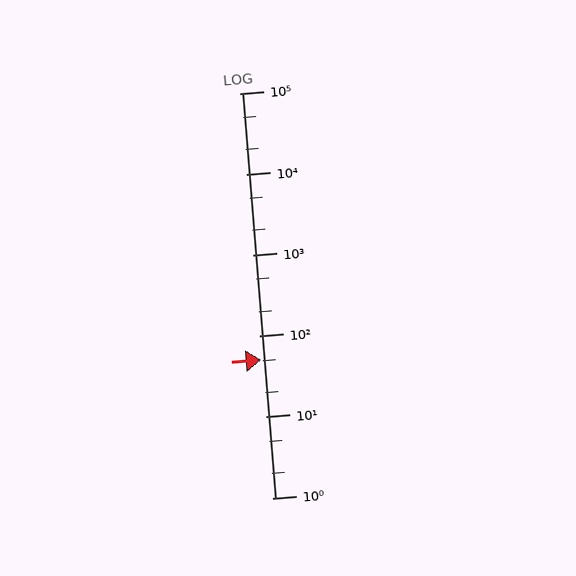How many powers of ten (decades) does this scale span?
The scale spans 5 decades, from 1 to 100000.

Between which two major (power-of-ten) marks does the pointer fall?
The pointer is between 10 and 100.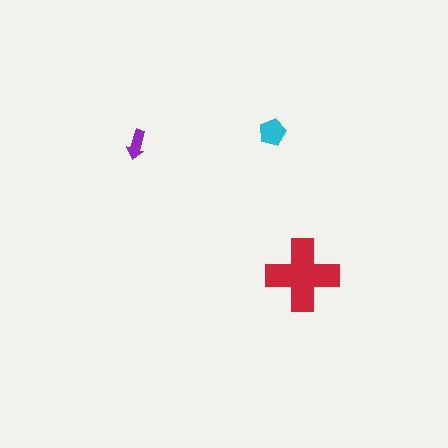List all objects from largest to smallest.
The red cross, the cyan pentagon, the purple arrow.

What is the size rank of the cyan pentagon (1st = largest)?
2nd.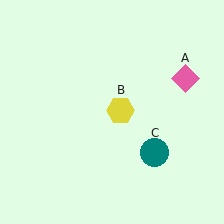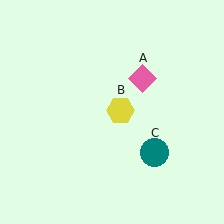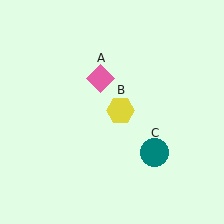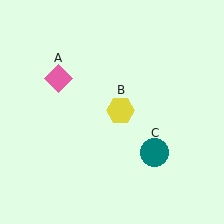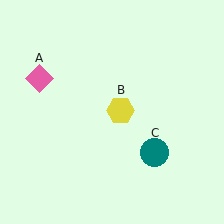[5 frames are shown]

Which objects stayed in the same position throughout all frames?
Yellow hexagon (object B) and teal circle (object C) remained stationary.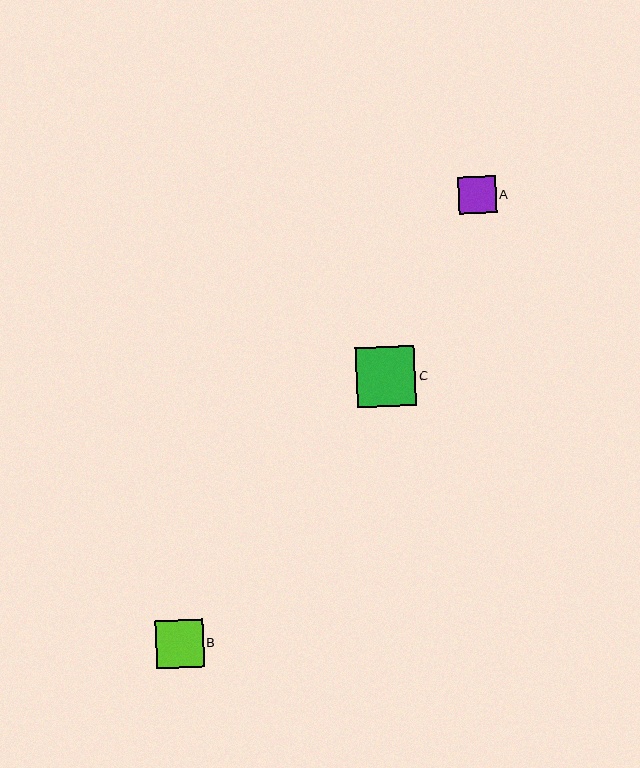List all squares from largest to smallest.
From largest to smallest: C, B, A.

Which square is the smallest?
Square A is the smallest with a size of approximately 38 pixels.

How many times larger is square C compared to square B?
Square C is approximately 1.2 times the size of square B.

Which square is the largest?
Square C is the largest with a size of approximately 60 pixels.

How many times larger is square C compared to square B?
Square C is approximately 1.2 times the size of square B.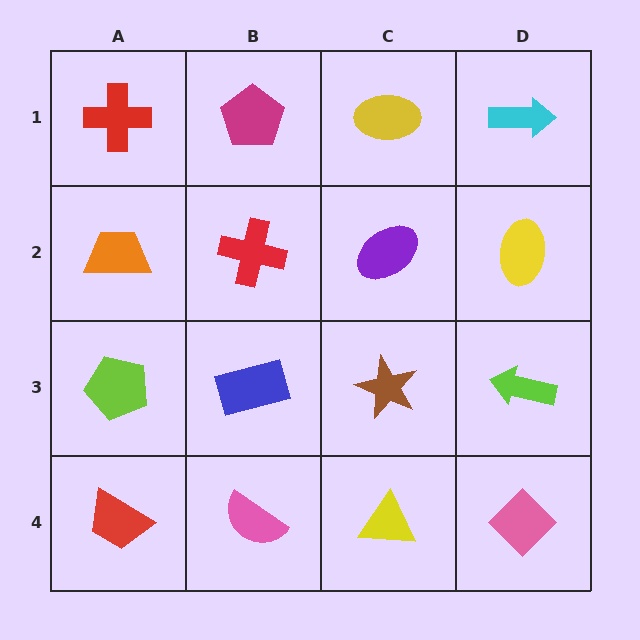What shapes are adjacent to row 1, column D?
A yellow ellipse (row 2, column D), a yellow ellipse (row 1, column C).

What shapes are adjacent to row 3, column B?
A red cross (row 2, column B), a pink semicircle (row 4, column B), a lime pentagon (row 3, column A), a brown star (row 3, column C).